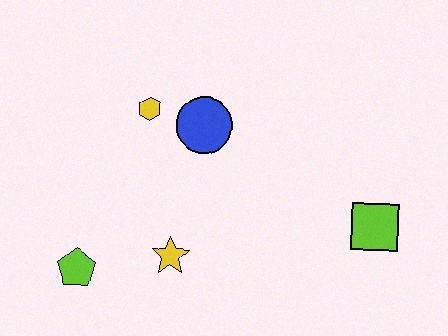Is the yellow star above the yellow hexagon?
No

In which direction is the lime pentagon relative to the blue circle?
The lime pentagon is below the blue circle.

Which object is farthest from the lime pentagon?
The lime square is farthest from the lime pentagon.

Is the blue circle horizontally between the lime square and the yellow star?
Yes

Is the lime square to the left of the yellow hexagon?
No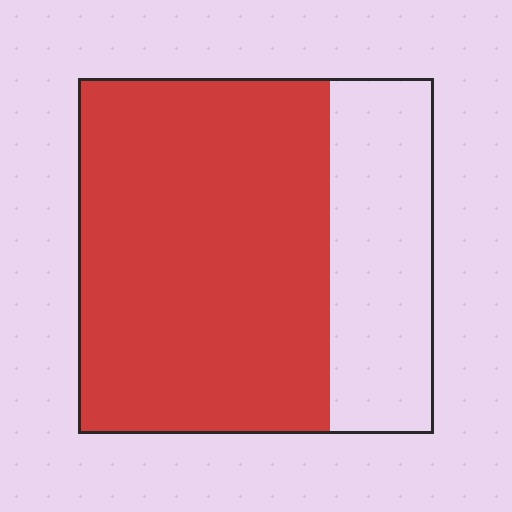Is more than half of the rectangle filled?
Yes.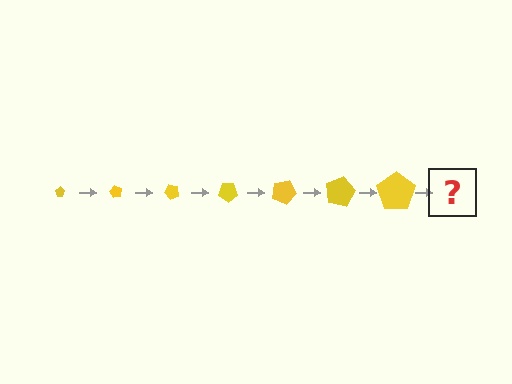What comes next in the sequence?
The next element should be a pentagon, larger than the previous one and rotated 420 degrees from the start.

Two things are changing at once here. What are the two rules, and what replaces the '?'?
The two rules are that the pentagon grows larger each step and it rotates 60 degrees each step. The '?' should be a pentagon, larger than the previous one and rotated 420 degrees from the start.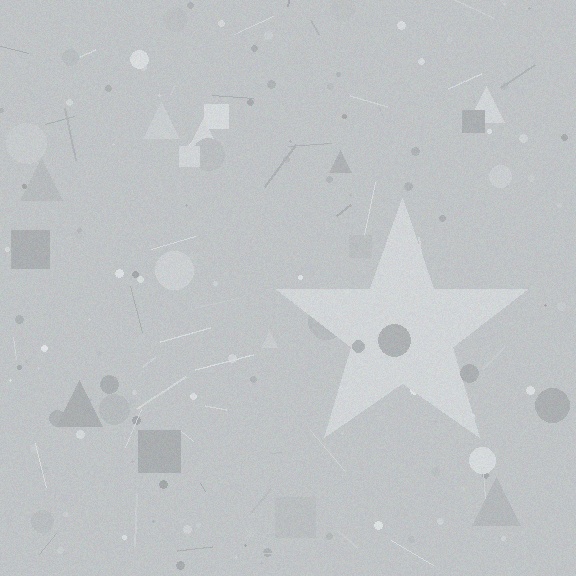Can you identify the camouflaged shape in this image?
The camouflaged shape is a star.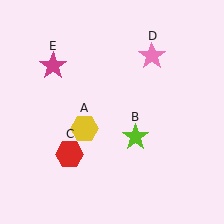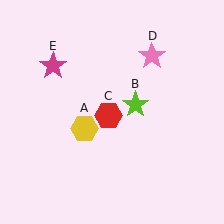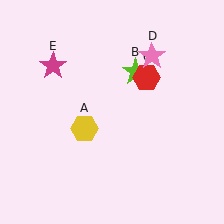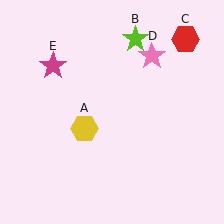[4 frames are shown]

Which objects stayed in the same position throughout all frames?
Yellow hexagon (object A) and pink star (object D) and magenta star (object E) remained stationary.